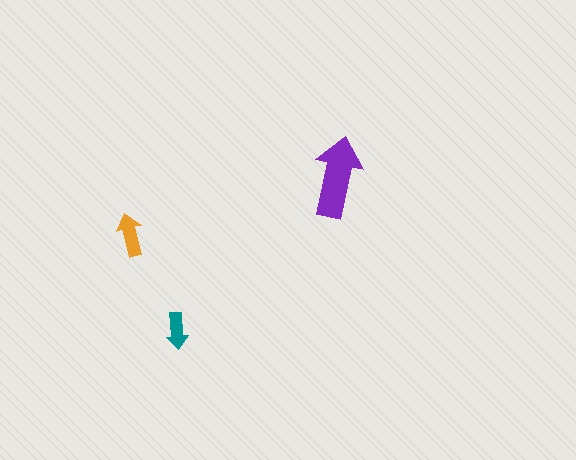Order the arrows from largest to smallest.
the purple one, the orange one, the teal one.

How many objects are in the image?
There are 3 objects in the image.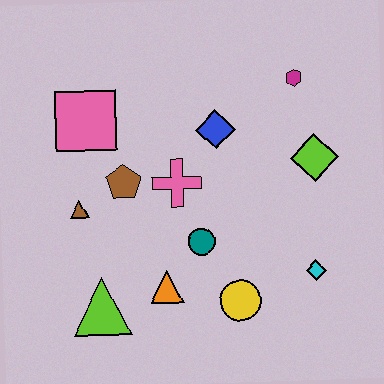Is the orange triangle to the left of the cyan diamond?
Yes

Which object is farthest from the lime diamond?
The lime triangle is farthest from the lime diamond.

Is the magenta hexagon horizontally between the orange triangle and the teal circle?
No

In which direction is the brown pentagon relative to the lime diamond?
The brown pentagon is to the left of the lime diamond.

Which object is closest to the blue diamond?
The pink cross is closest to the blue diamond.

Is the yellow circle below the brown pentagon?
Yes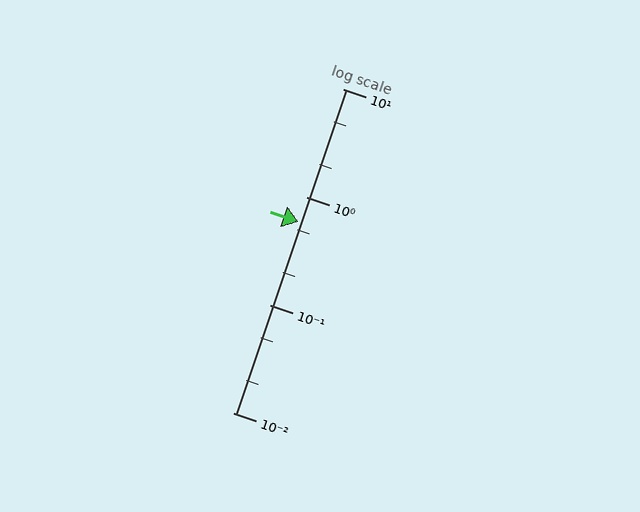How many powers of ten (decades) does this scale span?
The scale spans 3 decades, from 0.01 to 10.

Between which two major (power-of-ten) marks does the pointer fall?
The pointer is between 0.1 and 1.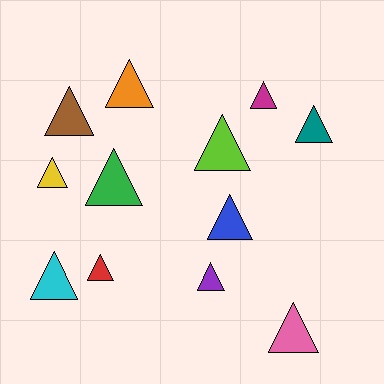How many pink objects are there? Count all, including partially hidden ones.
There is 1 pink object.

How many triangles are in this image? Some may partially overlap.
There are 12 triangles.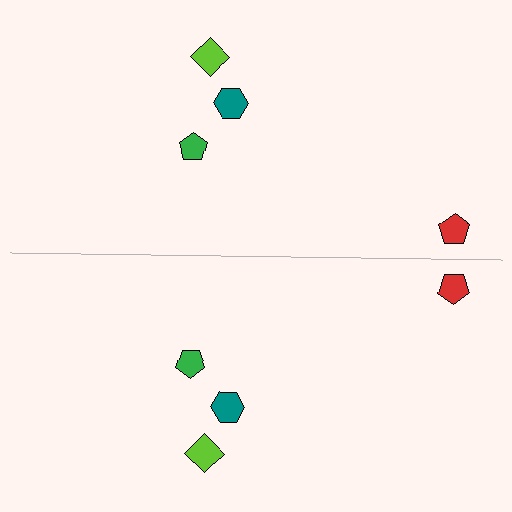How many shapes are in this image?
There are 8 shapes in this image.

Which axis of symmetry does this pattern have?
The pattern has a horizontal axis of symmetry running through the center of the image.